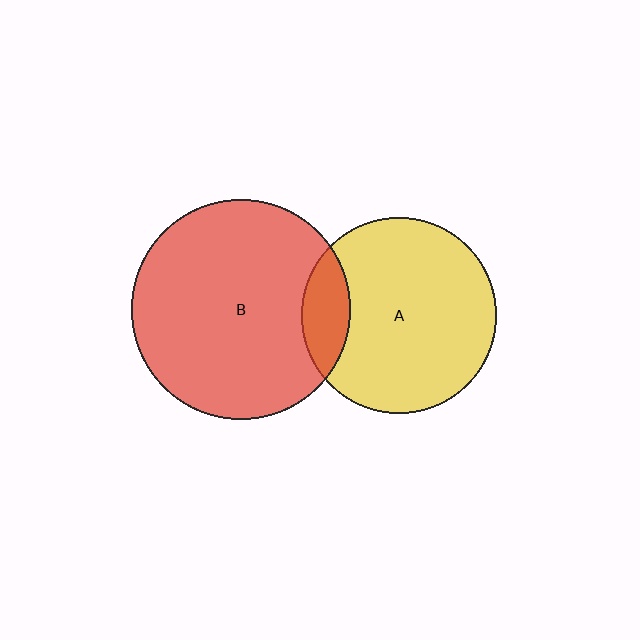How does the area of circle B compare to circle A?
Approximately 1.3 times.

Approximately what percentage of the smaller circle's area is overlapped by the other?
Approximately 15%.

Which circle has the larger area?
Circle B (red).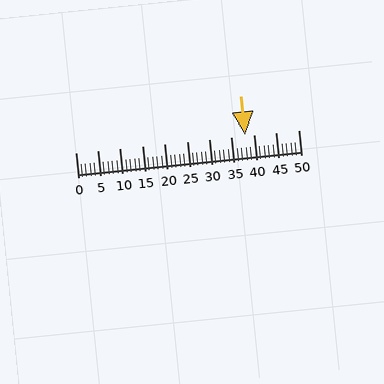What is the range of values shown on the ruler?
The ruler shows values from 0 to 50.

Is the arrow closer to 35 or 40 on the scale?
The arrow is closer to 40.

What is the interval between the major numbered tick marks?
The major tick marks are spaced 5 units apart.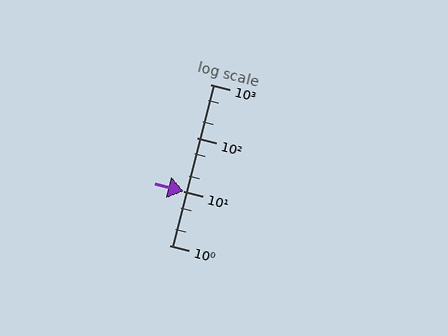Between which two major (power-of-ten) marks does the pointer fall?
The pointer is between 10 and 100.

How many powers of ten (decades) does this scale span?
The scale spans 3 decades, from 1 to 1000.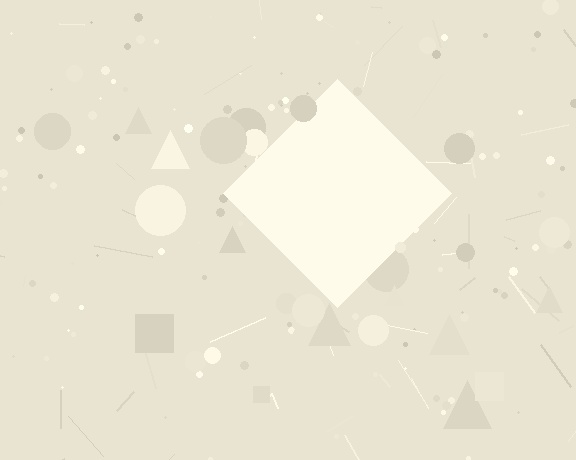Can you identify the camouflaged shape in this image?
The camouflaged shape is a diamond.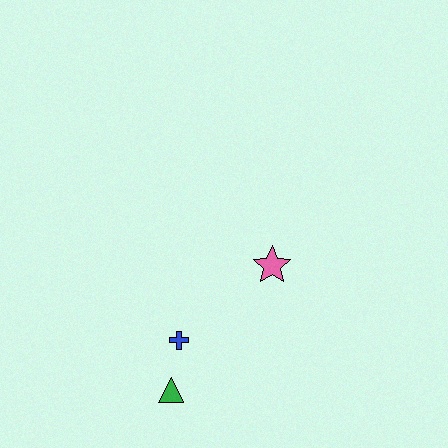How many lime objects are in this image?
There are no lime objects.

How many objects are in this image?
There are 3 objects.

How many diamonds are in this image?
There are no diamonds.